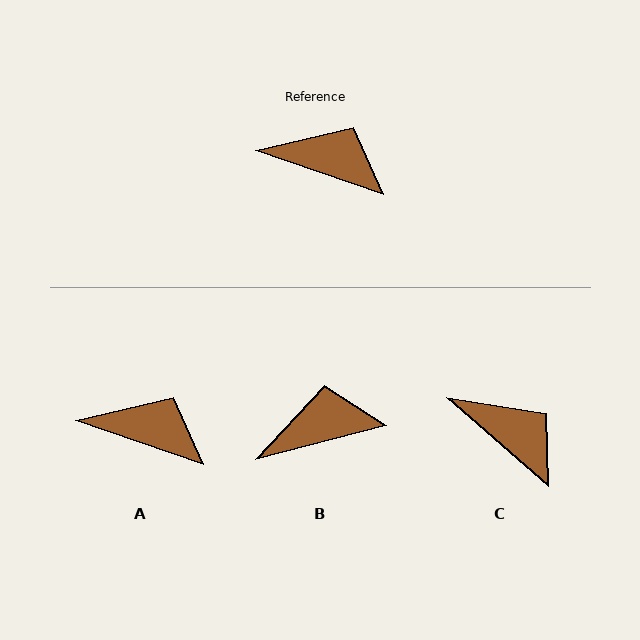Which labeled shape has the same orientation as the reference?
A.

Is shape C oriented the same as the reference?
No, it is off by about 22 degrees.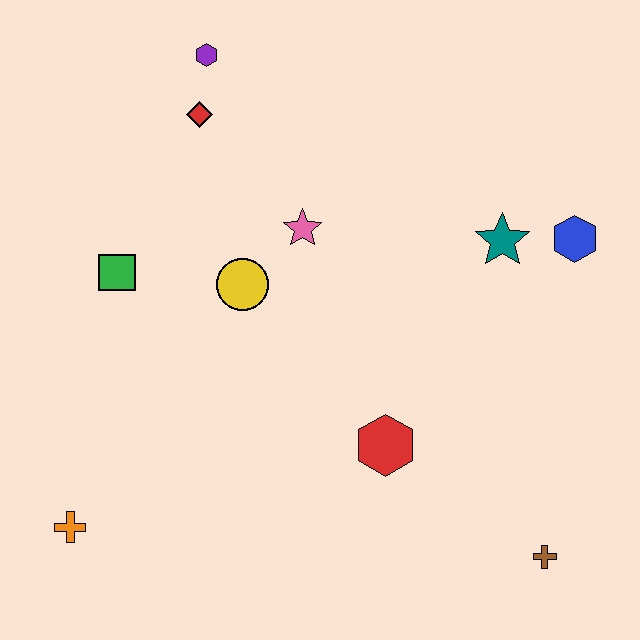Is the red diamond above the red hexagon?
Yes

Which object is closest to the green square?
The yellow circle is closest to the green square.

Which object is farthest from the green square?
The brown cross is farthest from the green square.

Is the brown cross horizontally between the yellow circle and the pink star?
No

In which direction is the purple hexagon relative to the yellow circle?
The purple hexagon is above the yellow circle.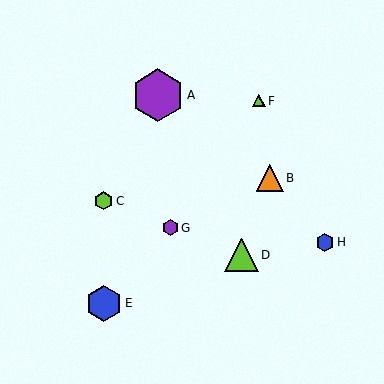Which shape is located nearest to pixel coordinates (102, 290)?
The blue hexagon (labeled E) at (104, 303) is nearest to that location.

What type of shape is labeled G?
Shape G is a purple hexagon.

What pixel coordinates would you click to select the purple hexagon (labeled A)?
Click at (158, 95) to select the purple hexagon A.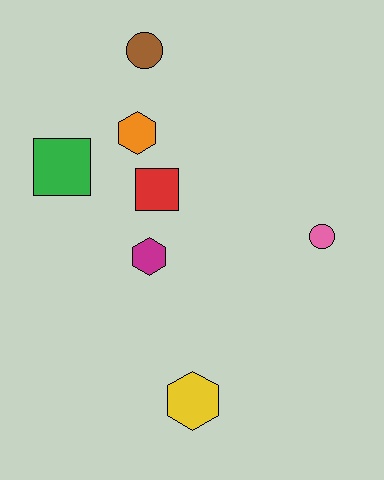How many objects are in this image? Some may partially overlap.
There are 7 objects.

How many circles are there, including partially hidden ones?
There are 2 circles.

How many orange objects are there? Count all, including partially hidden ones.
There is 1 orange object.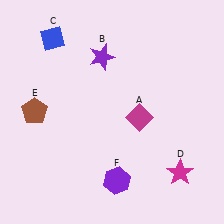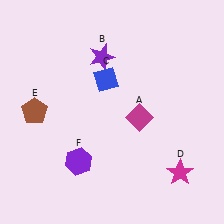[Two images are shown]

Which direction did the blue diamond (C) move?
The blue diamond (C) moved right.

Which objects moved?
The objects that moved are: the blue diamond (C), the purple hexagon (F).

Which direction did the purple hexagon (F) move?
The purple hexagon (F) moved left.